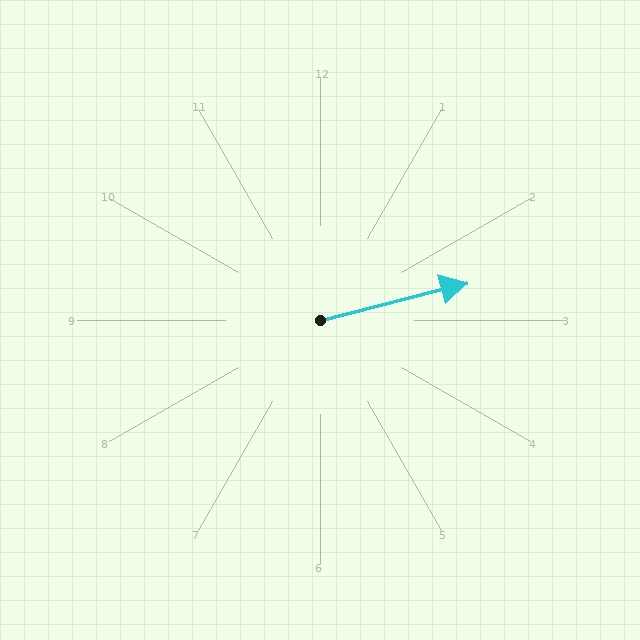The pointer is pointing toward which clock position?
Roughly 3 o'clock.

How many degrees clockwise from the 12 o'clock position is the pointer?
Approximately 76 degrees.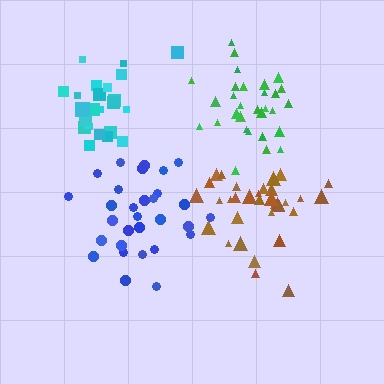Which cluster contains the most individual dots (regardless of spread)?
Brown (33).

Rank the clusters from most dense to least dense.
cyan, green, brown, blue.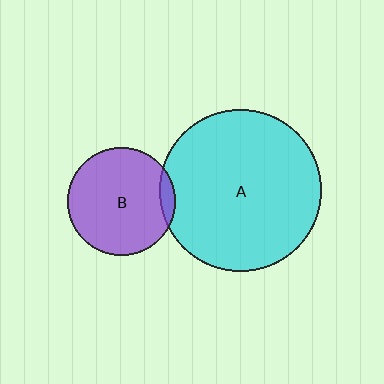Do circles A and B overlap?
Yes.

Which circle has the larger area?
Circle A (cyan).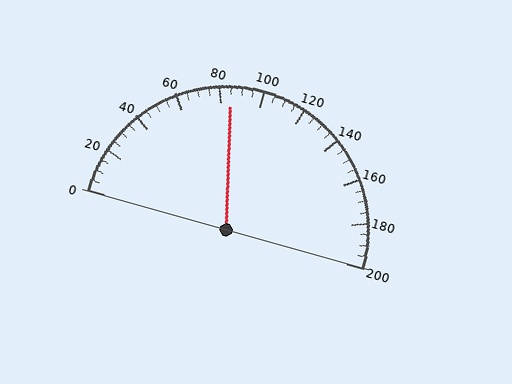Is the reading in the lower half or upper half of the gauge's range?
The reading is in the lower half of the range (0 to 200).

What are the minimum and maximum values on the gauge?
The gauge ranges from 0 to 200.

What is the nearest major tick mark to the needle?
The nearest major tick mark is 80.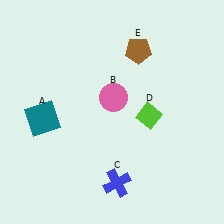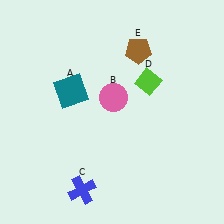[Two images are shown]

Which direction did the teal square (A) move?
The teal square (A) moved right.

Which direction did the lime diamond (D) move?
The lime diamond (D) moved up.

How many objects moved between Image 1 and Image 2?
3 objects moved between the two images.